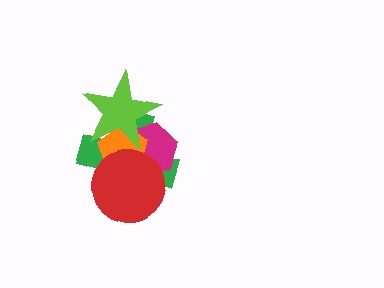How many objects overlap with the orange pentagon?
4 objects overlap with the orange pentagon.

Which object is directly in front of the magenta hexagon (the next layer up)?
The orange pentagon is directly in front of the magenta hexagon.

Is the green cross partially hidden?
Yes, it is partially covered by another shape.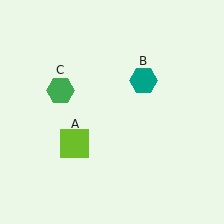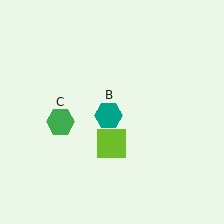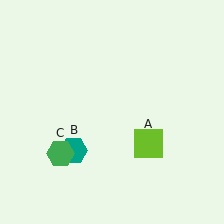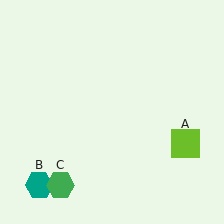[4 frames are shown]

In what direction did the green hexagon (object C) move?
The green hexagon (object C) moved down.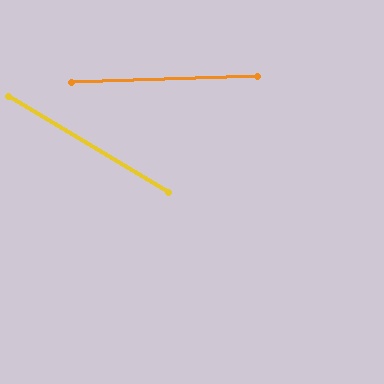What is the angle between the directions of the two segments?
Approximately 33 degrees.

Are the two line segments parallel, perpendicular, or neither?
Neither parallel nor perpendicular — they differ by about 33°.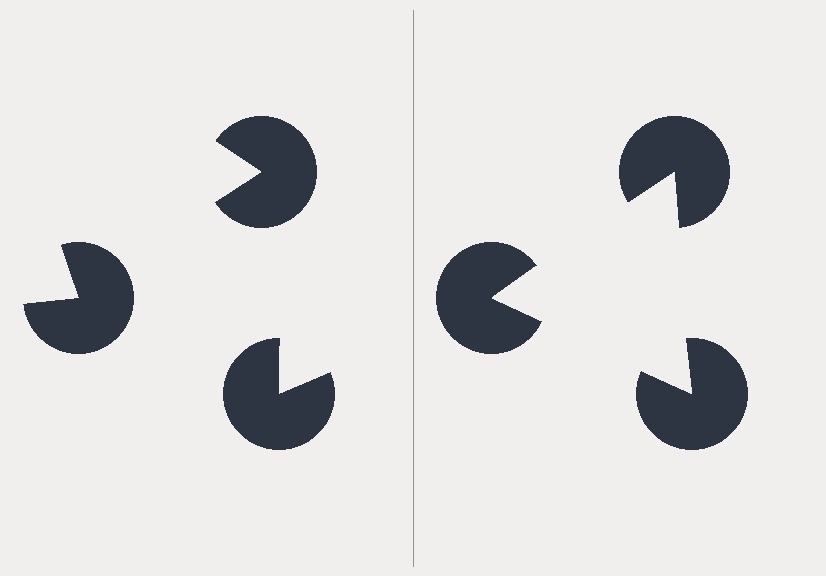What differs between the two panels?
The pac-man discs are positioned identically on both sides; only the wedge orientations differ. On the right they align to a triangle; on the left they are misaligned.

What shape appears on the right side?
An illusory triangle.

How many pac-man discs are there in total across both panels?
6 — 3 on each side.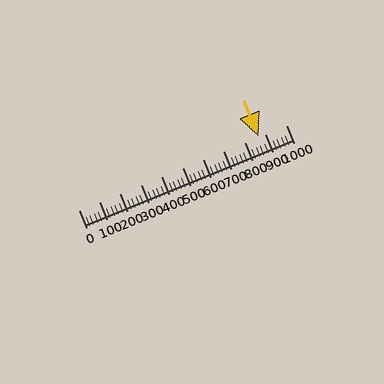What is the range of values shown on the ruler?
The ruler shows values from 0 to 1000.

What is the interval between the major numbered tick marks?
The major tick marks are spaced 100 units apart.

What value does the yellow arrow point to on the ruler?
The yellow arrow points to approximately 867.